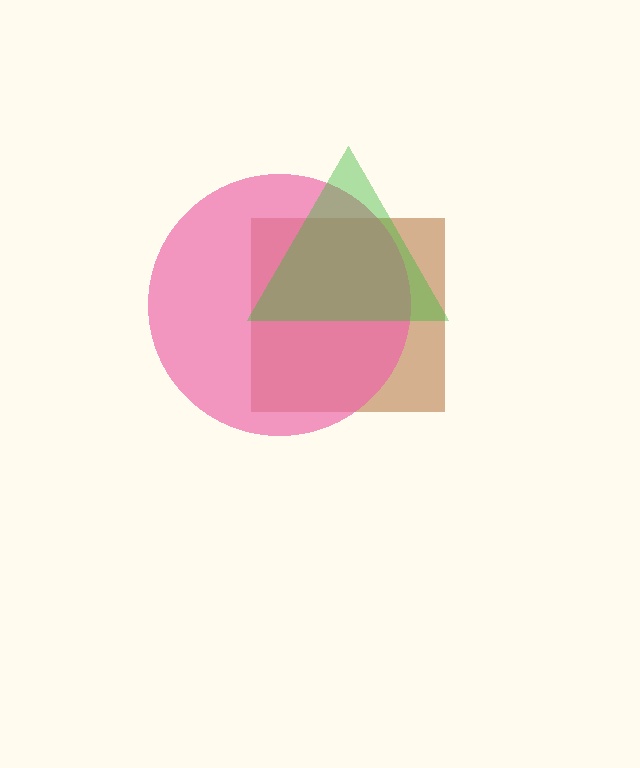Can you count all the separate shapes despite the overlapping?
Yes, there are 3 separate shapes.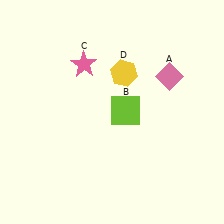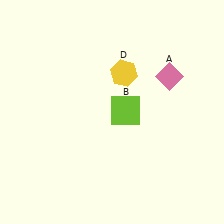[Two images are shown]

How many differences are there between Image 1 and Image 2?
There is 1 difference between the two images.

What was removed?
The pink star (C) was removed in Image 2.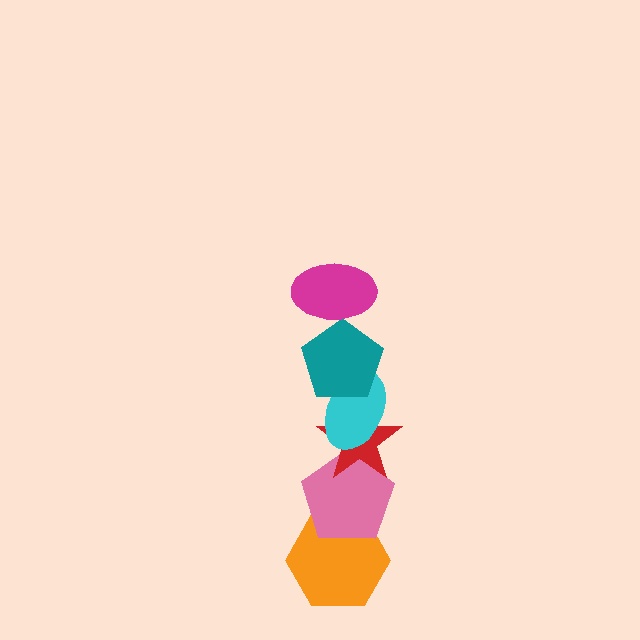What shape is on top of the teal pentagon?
The magenta ellipse is on top of the teal pentagon.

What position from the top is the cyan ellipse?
The cyan ellipse is 3rd from the top.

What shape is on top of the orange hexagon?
The pink pentagon is on top of the orange hexagon.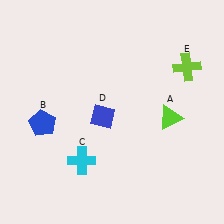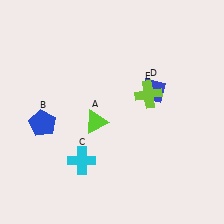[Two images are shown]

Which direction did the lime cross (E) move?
The lime cross (E) moved left.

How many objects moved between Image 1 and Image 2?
3 objects moved between the two images.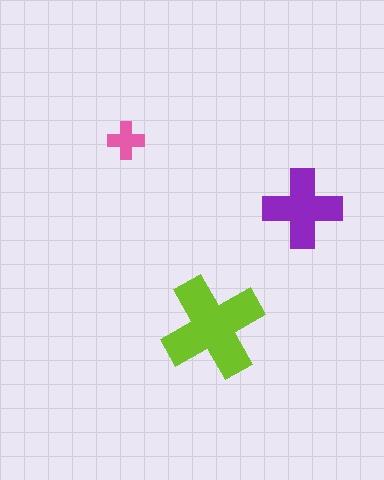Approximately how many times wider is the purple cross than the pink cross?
About 2 times wider.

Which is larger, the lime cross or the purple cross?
The lime one.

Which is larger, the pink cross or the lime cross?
The lime one.